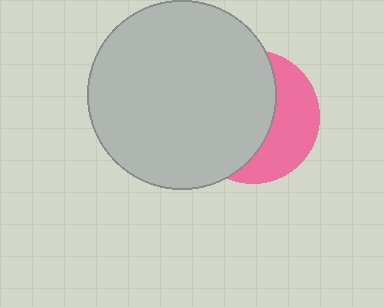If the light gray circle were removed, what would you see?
You would see the complete pink circle.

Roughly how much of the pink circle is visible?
A small part of it is visible (roughly 38%).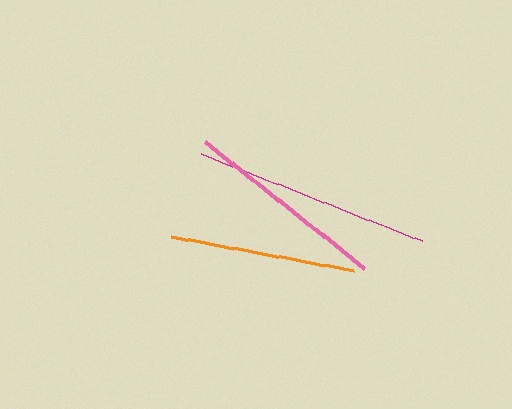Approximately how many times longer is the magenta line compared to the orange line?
The magenta line is approximately 1.3 times the length of the orange line.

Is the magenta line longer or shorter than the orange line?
The magenta line is longer than the orange line.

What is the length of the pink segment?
The pink segment is approximately 204 pixels long.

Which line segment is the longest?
The magenta line is the longest at approximately 237 pixels.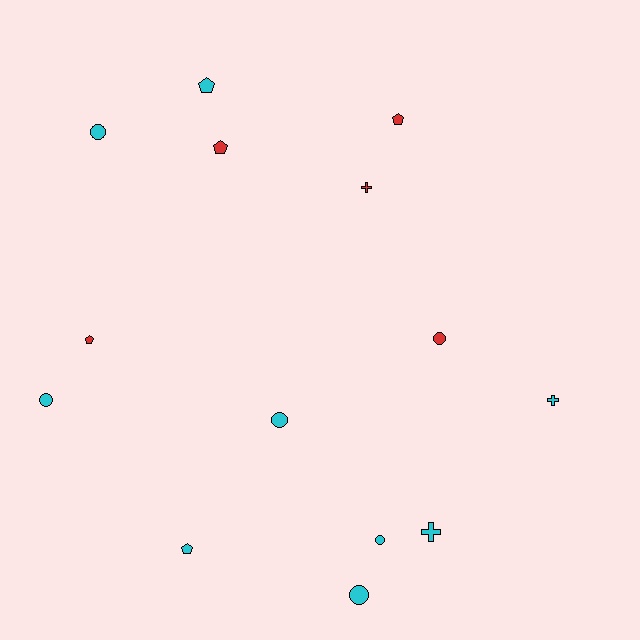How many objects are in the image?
There are 14 objects.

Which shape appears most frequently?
Circle, with 6 objects.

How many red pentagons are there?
There are 3 red pentagons.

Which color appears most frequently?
Cyan, with 9 objects.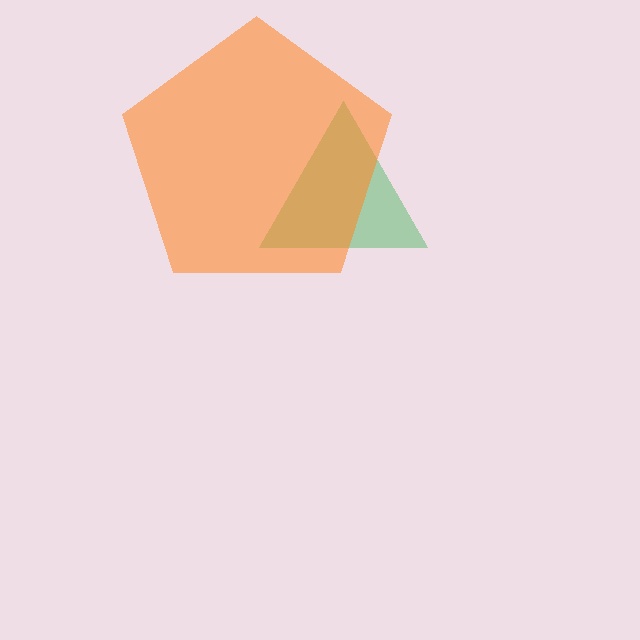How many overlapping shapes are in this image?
There are 2 overlapping shapes in the image.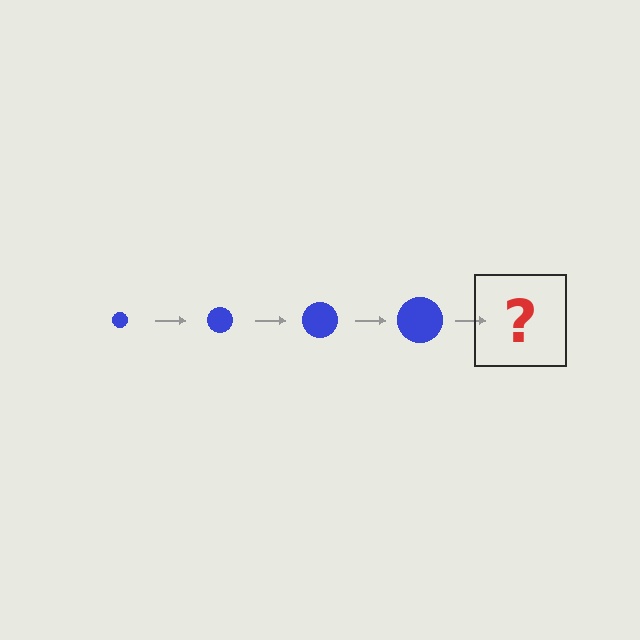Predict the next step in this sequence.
The next step is a blue circle, larger than the previous one.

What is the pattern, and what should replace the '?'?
The pattern is that the circle gets progressively larger each step. The '?' should be a blue circle, larger than the previous one.